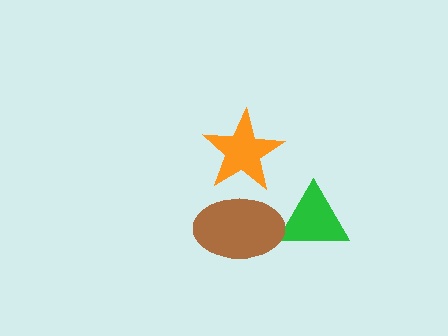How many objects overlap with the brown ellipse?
2 objects overlap with the brown ellipse.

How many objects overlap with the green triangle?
1 object overlaps with the green triangle.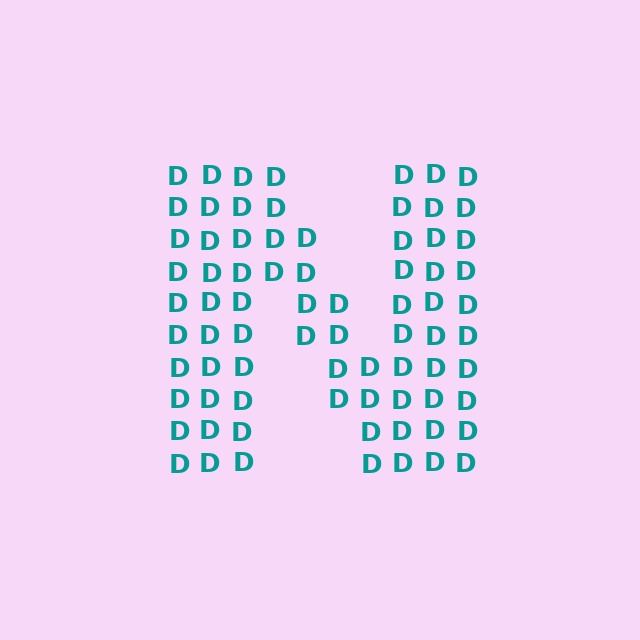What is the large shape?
The large shape is the letter N.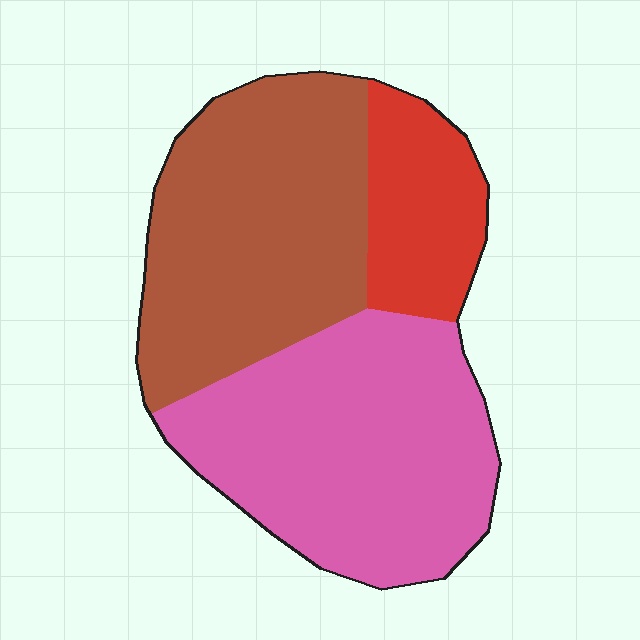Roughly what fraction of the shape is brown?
Brown takes up about two fifths (2/5) of the shape.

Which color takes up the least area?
Red, at roughly 15%.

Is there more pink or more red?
Pink.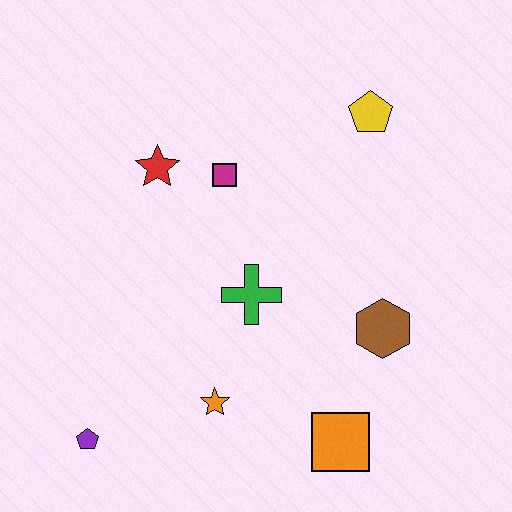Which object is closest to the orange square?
The brown hexagon is closest to the orange square.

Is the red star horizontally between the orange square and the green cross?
No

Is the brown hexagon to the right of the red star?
Yes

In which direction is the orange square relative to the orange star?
The orange square is to the right of the orange star.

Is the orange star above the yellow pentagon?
No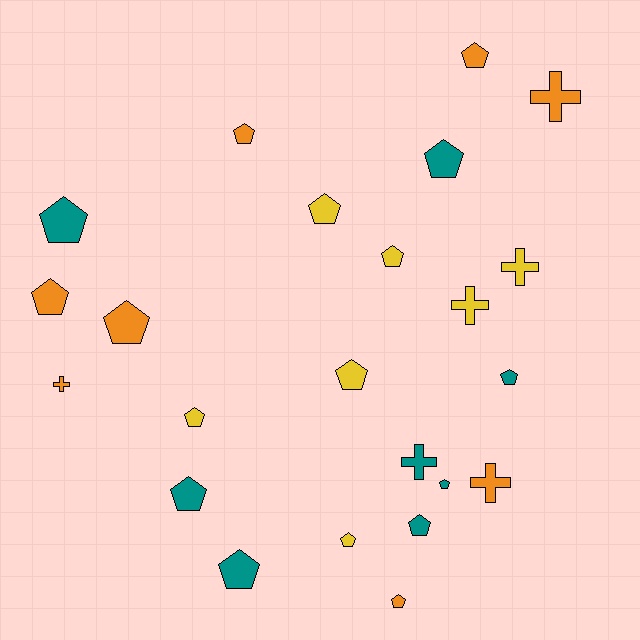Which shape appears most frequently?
Pentagon, with 17 objects.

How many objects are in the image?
There are 23 objects.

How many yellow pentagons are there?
There are 5 yellow pentagons.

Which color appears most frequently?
Orange, with 8 objects.